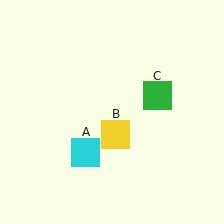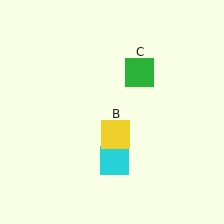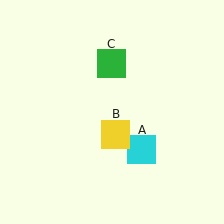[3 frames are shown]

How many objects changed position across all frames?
2 objects changed position: cyan square (object A), green square (object C).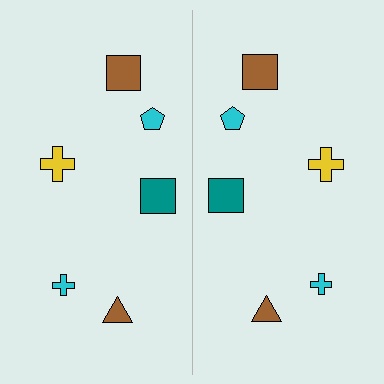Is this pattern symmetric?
Yes, this pattern has bilateral (reflection) symmetry.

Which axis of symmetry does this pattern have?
The pattern has a vertical axis of symmetry running through the center of the image.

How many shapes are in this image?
There are 12 shapes in this image.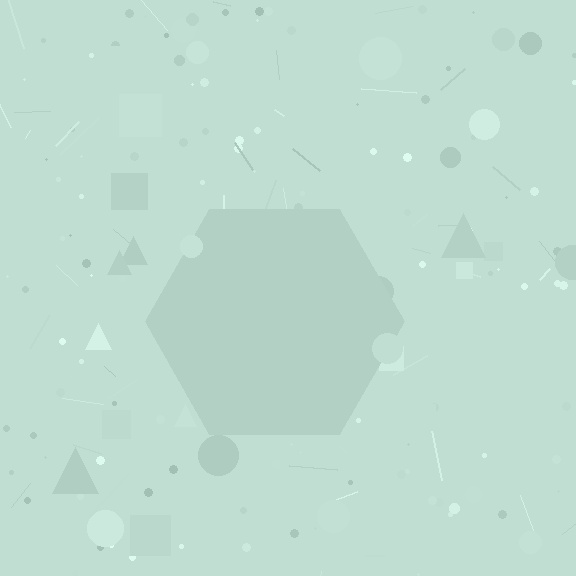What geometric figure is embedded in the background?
A hexagon is embedded in the background.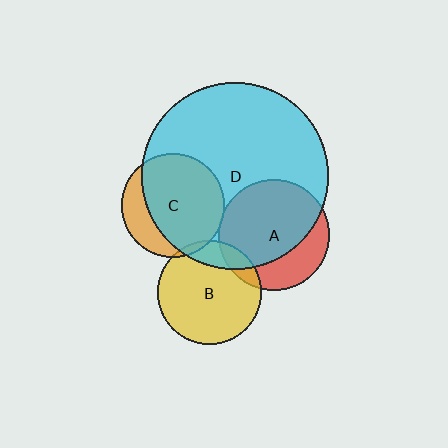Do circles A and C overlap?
Yes.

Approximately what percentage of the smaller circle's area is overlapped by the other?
Approximately 5%.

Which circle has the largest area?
Circle D (cyan).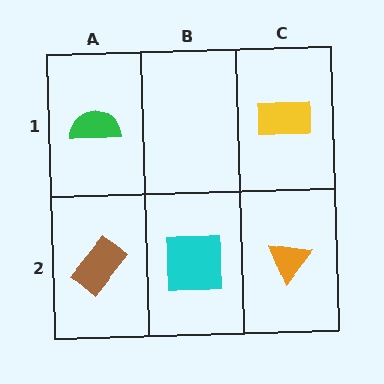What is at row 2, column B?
A cyan square.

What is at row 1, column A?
A green semicircle.